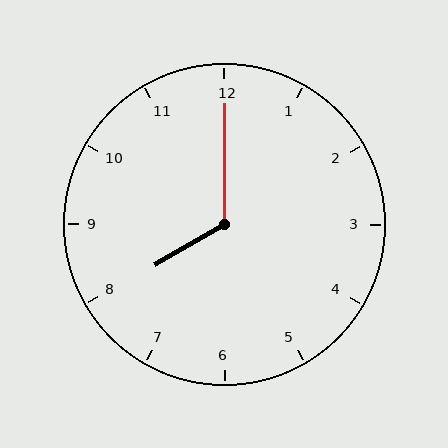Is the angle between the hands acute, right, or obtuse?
It is obtuse.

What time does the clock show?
8:00.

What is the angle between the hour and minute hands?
Approximately 120 degrees.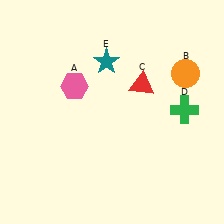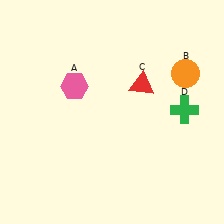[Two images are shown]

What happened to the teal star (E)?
The teal star (E) was removed in Image 2. It was in the top-left area of Image 1.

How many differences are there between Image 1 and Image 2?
There is 1 difference between the two images.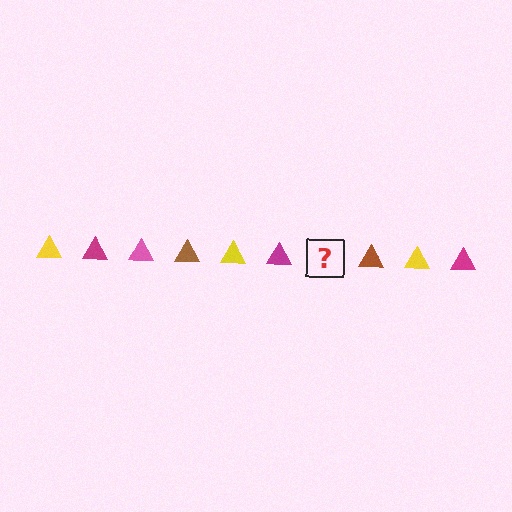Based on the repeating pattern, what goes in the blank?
The blank should be a pink triangle.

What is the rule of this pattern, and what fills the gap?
The rule is that the pattern cycles through yellow, magenta, pink, brown triangles. The gap should be filled with a pink triangle.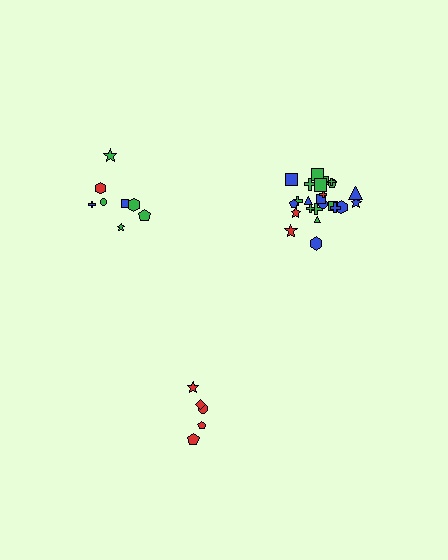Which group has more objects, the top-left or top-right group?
The top-right group.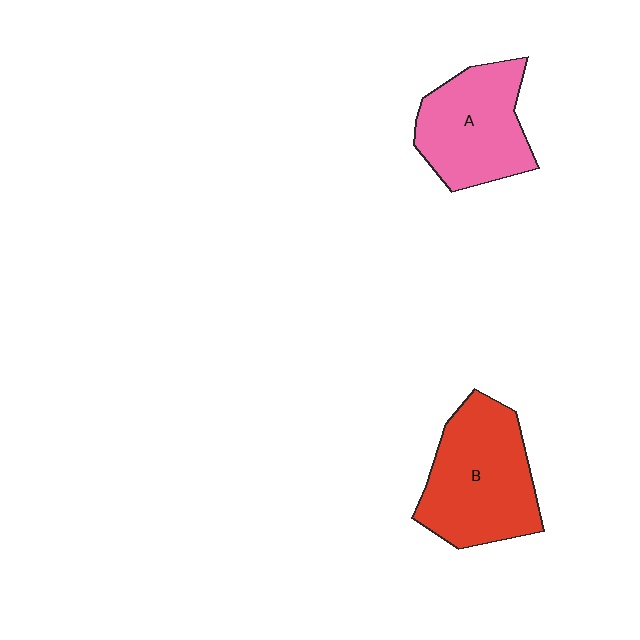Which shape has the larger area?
Shape B (red).